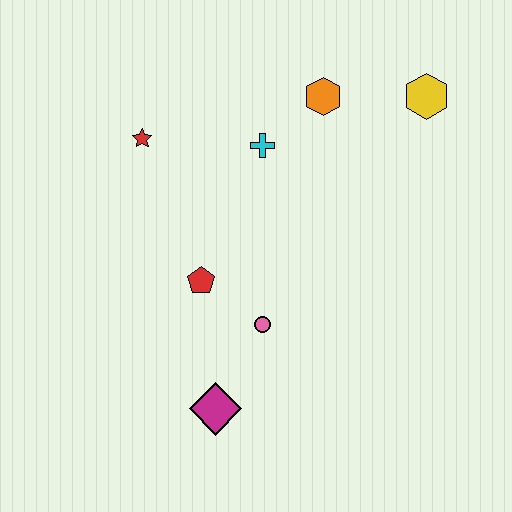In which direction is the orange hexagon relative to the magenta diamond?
The orange hexagon is above the magenta diamond.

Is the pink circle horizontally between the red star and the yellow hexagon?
Yes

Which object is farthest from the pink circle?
The yellow hexagon is farthest from the pink circle.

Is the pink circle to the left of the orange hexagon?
Yes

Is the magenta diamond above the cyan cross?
No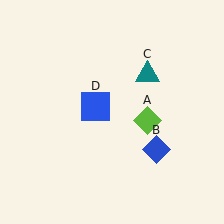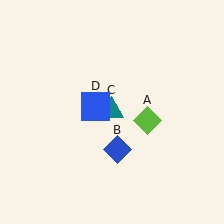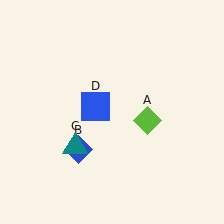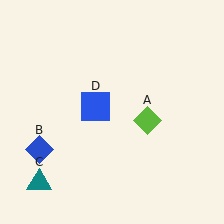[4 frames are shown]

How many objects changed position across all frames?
2 objects changed position: blue diamond (object B), teal triangle (object C).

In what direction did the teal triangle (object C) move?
The teal triangle (object C) moved down and to the left.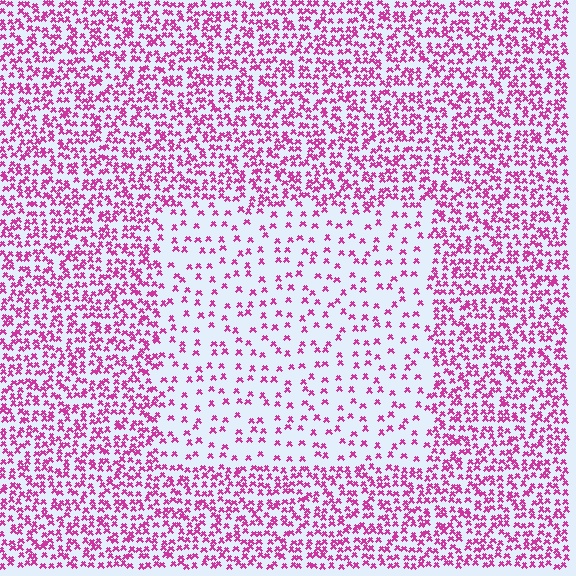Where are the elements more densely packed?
The elements are more densely packed outside the rectangle boundary.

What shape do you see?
I see a rectangle.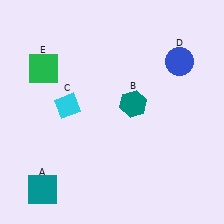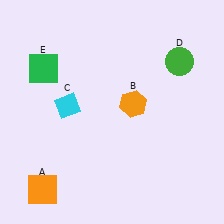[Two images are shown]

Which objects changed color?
A changed from teal to orange. B changed from teal to orange. D changed from blue to green.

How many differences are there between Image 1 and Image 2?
There are 3 differences between the two images.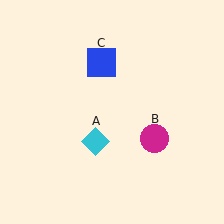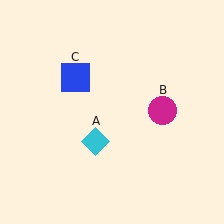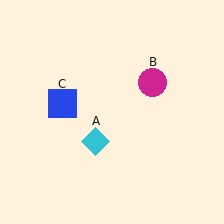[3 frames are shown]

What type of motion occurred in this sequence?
The magenta circle (object B), blue square (object C) rotated counterclockwise around the center of the scene.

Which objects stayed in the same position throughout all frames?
Cyan diamond (object A) remained stationary.